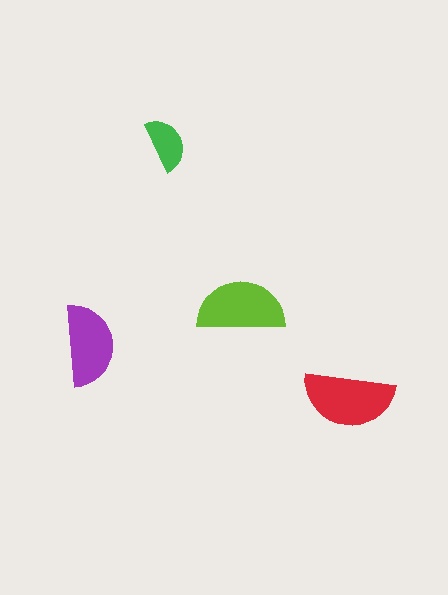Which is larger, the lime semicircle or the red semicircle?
The red one.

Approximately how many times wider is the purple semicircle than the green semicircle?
About 1.5 times wider.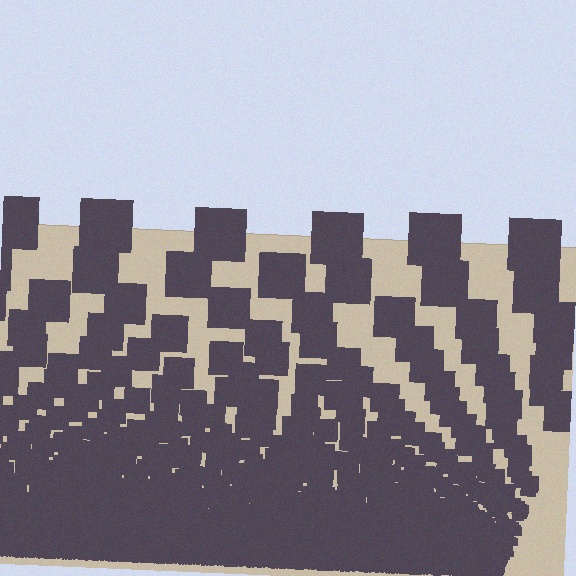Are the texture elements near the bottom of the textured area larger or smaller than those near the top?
Smaller. The gradient is inverted — elements near the bottom are smaller and denser.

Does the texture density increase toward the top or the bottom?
Density increases toward the bottom.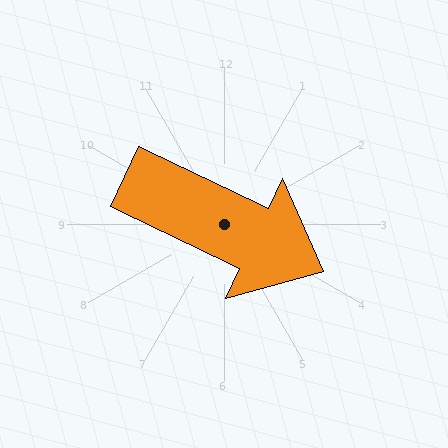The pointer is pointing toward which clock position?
Roughly 4 o'clock.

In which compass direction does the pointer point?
Southeast.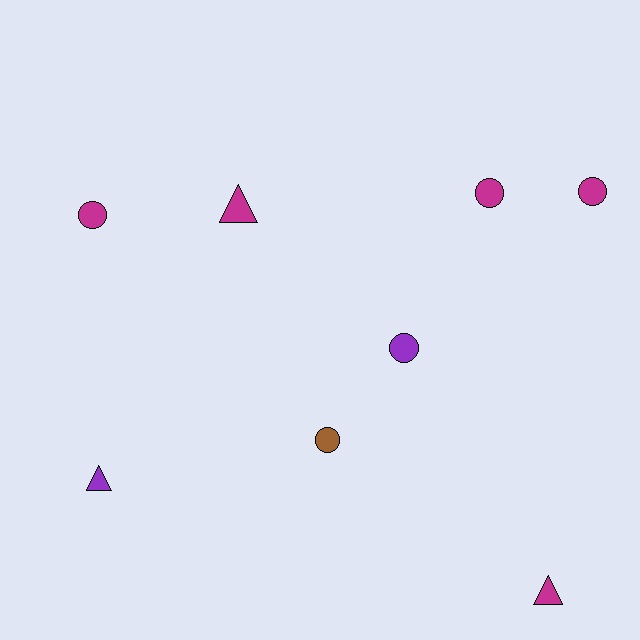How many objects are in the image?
There are 8 objects.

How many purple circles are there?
There is 1 purple circle.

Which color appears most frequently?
Magenta, with 5 objects.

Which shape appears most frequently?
Circle, with 5 objects.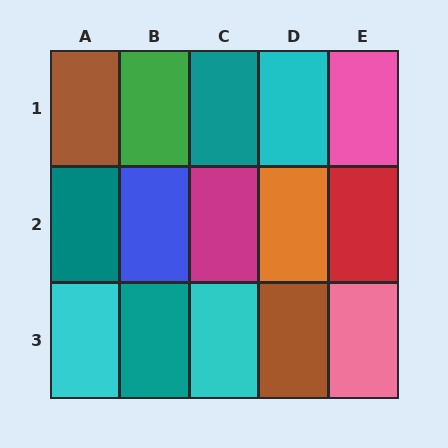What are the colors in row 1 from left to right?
Brown, green, teal, cyan, pink.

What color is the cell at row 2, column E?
Red.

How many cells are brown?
2 cells are brown.